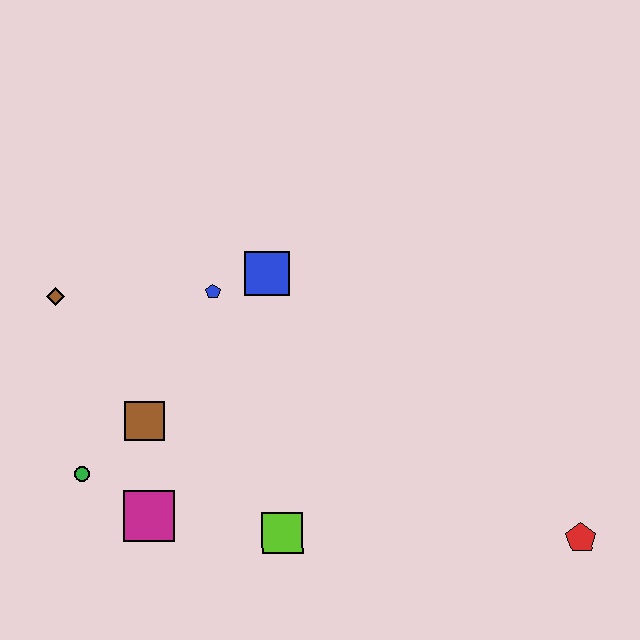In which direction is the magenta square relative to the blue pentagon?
The magenta square is below the blue pentagon.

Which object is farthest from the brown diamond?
The red pentagon is farthest from the brown diamond.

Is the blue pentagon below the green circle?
No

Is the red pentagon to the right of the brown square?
Yes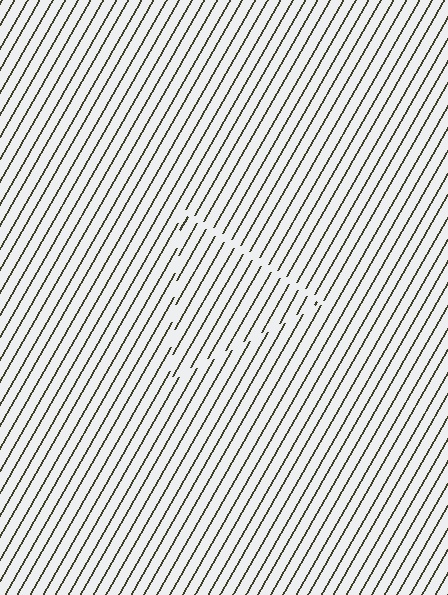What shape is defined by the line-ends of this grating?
An illusory triangle. The interior of the shape contains the same grating, shifted by half a period — the contour is defined by the phase discontinuity where line-ends from the inner and outer gratings abut.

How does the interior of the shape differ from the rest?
The interior of the shape contains the same grating, shifted by half a period — the contour is defined by the phase discontinuity where line-ends from the inner and outer gratings abut.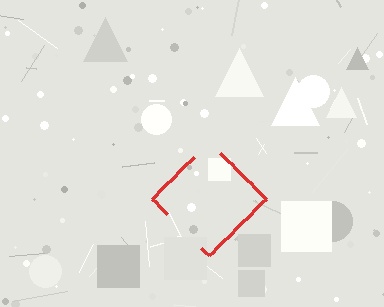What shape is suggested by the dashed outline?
The dashed outline suggests a diamond.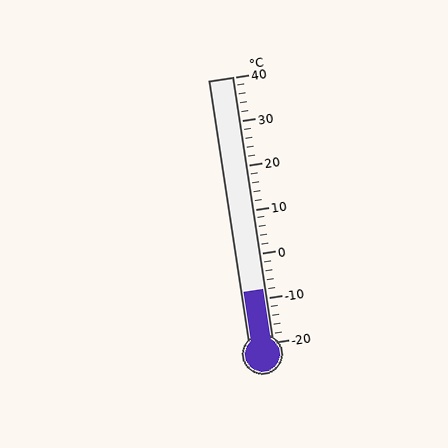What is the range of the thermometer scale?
The thermometer scale ranges from -20°C to 40°C.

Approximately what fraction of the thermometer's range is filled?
The thermometer is filled to approximately 20% of its range.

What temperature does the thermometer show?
The thermometer shows approximately -8°C.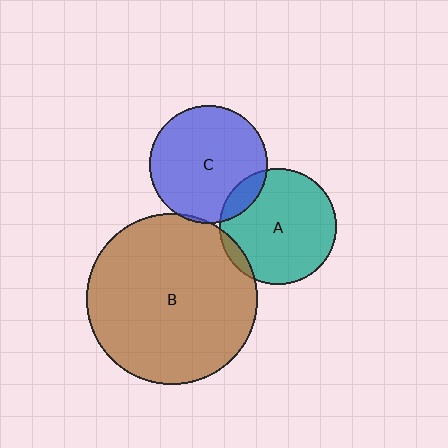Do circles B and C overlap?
Yes.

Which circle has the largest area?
Circle B (brown).